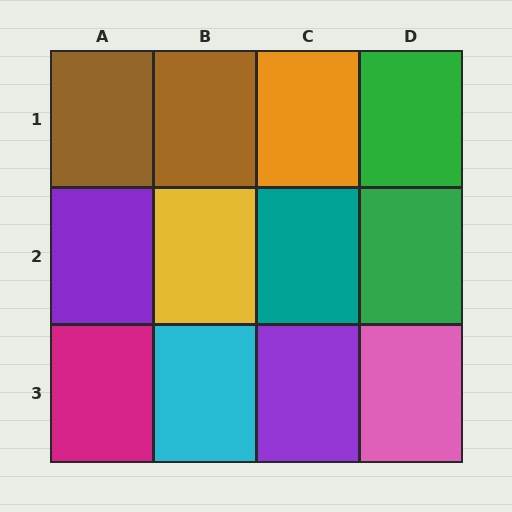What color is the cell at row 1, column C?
Orange.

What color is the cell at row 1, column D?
Green.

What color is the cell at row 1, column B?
Brown.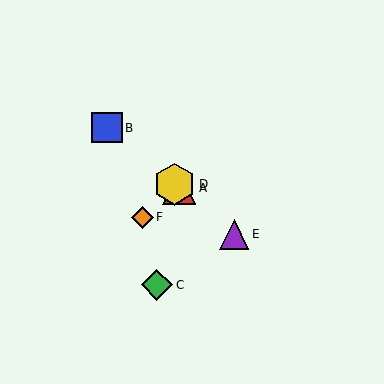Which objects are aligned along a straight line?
Objects A, B, D, E are aligned along a straight line.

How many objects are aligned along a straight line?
4 objects (A, B, D, E) are aligned along a straight line.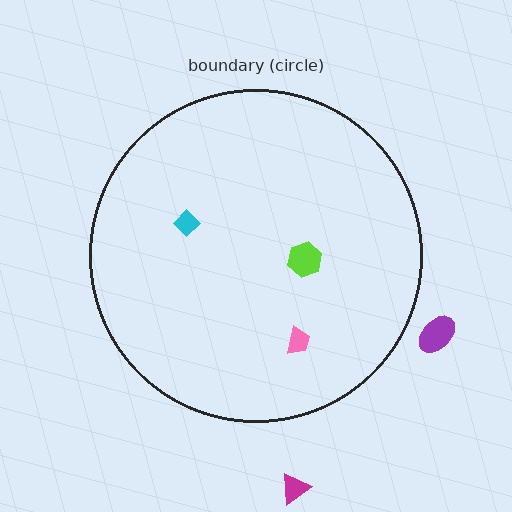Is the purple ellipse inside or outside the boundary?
Outside.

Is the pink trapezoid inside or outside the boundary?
Inside.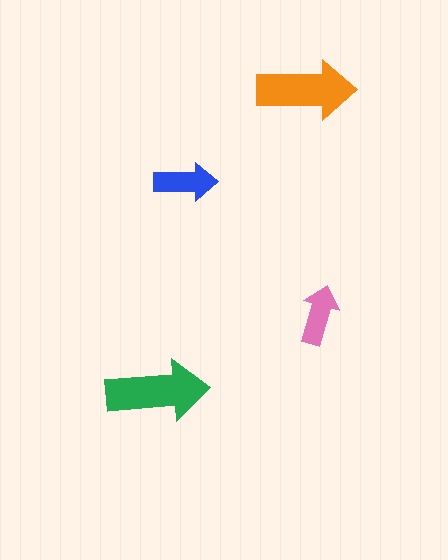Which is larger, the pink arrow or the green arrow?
The green one.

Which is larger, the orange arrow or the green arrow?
The green one.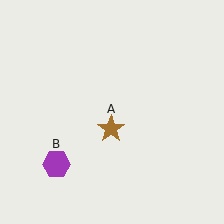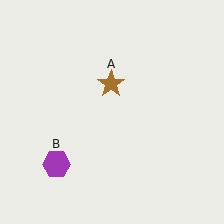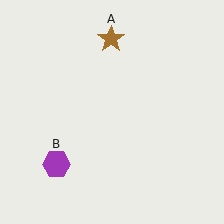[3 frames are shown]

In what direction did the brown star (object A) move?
The brown star (object A) moved up.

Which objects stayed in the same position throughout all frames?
Purple hexagon (object B) remained stationary.